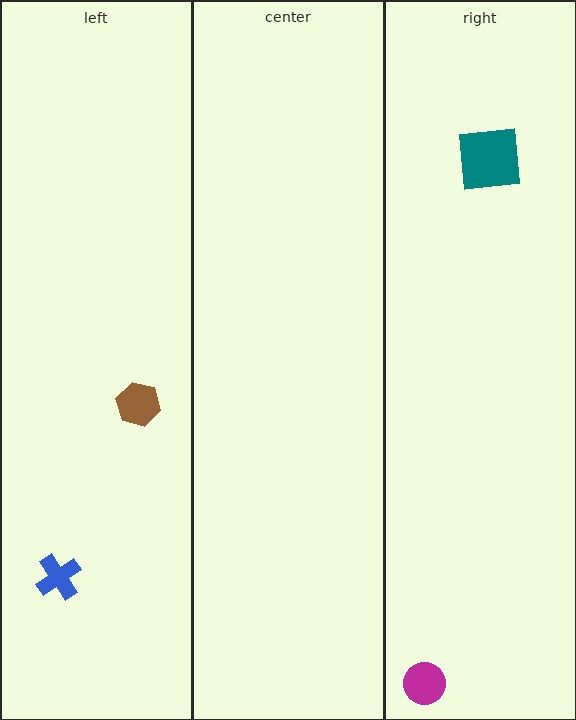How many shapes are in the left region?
2.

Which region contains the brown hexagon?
The left region.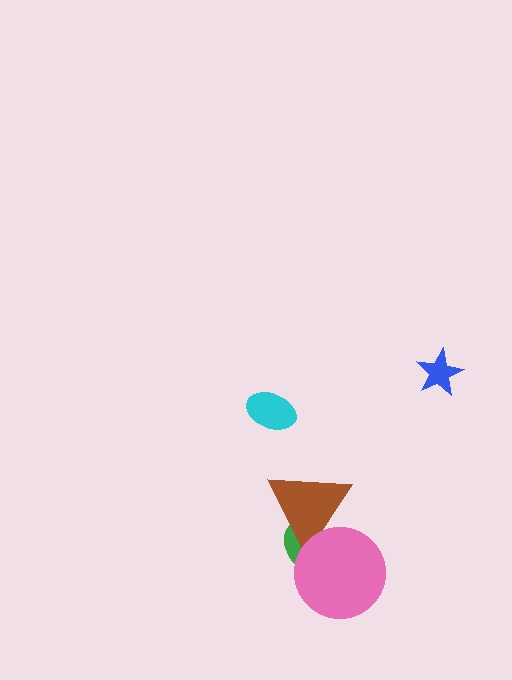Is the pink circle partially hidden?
No, no other shape covers it.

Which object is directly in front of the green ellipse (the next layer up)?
The brown triangle is directly in front of the green ellipse.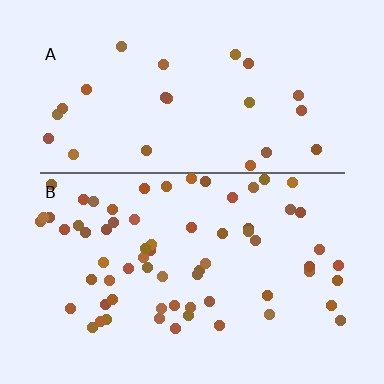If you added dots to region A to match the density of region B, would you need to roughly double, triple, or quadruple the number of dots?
Approximately triple.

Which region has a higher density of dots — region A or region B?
B (the bottom).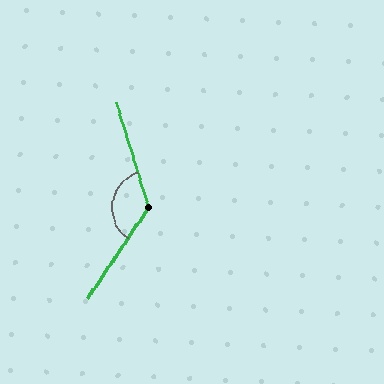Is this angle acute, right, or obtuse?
It is obtuse.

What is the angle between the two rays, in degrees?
Approximately 129 degrees.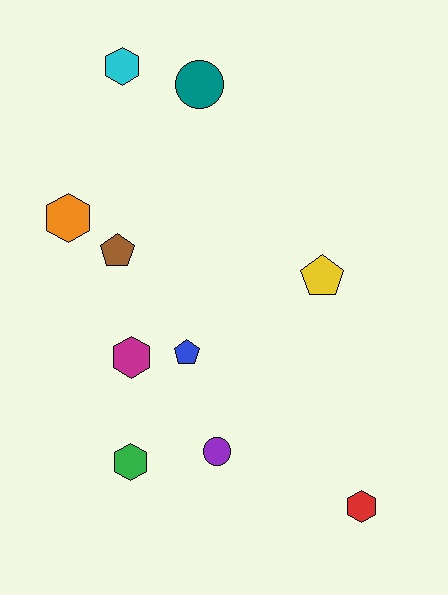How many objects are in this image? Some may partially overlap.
There are 10 objects.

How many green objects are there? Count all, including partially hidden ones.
There is 1 green object.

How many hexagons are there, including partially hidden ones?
There are 5 hexagons.